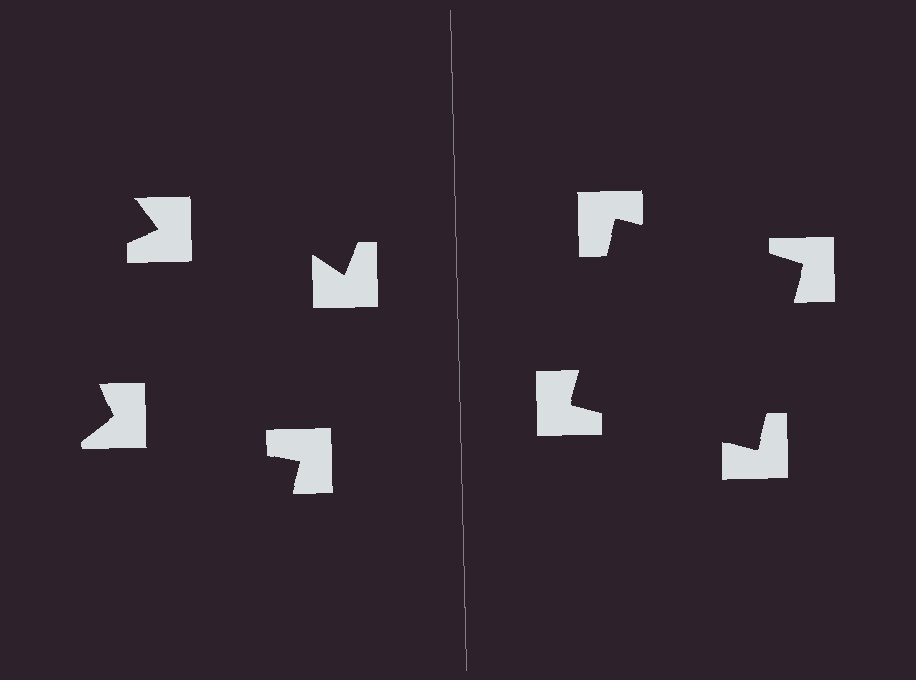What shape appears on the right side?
An illusory square.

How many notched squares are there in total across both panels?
8 — 4 on each side.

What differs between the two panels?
The notched squares are positioned identically on both sides; only the wedge orientations differ. On the right they align to a square; on the left they are misaligned.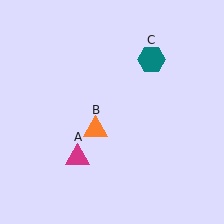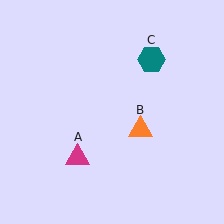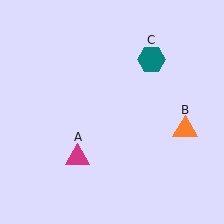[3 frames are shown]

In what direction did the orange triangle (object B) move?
The orange triangle (object B) moved right.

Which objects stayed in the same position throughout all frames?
Magenta triangle (object A) and teal hexagon (object C) remained stationary.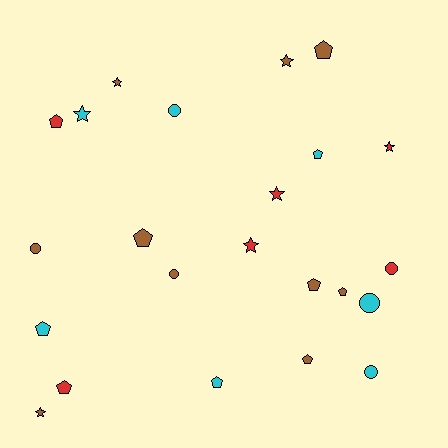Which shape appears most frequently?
Pentagon, with 10 objects.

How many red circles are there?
There is 1 red circle.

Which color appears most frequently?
Brown, with 10 objects.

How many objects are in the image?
There are 23 objects.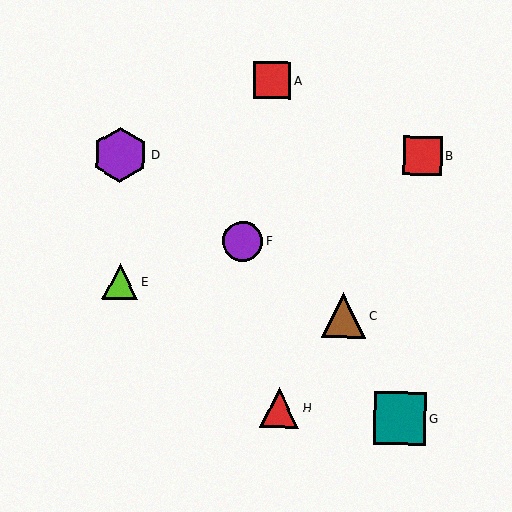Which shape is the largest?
The purple hexagon (labeled D) is the largest.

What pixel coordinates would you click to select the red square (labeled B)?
Click at (423, 156) to select the red square B.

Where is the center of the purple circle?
The center of the purple circle is at (243, 241).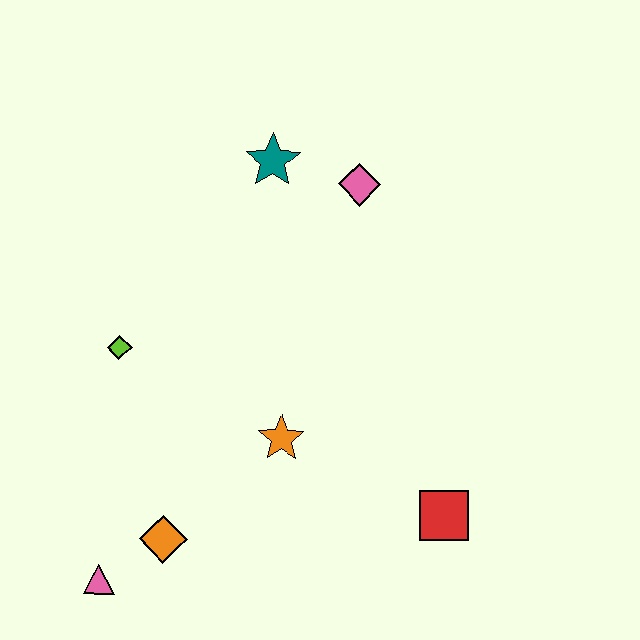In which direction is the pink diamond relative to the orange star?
The pink diamond is above the orange star.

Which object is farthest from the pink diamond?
The pink triangle is farthest from the pink diamond.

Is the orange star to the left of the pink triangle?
No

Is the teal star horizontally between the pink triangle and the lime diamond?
No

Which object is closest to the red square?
The orange star is closest to the red square.